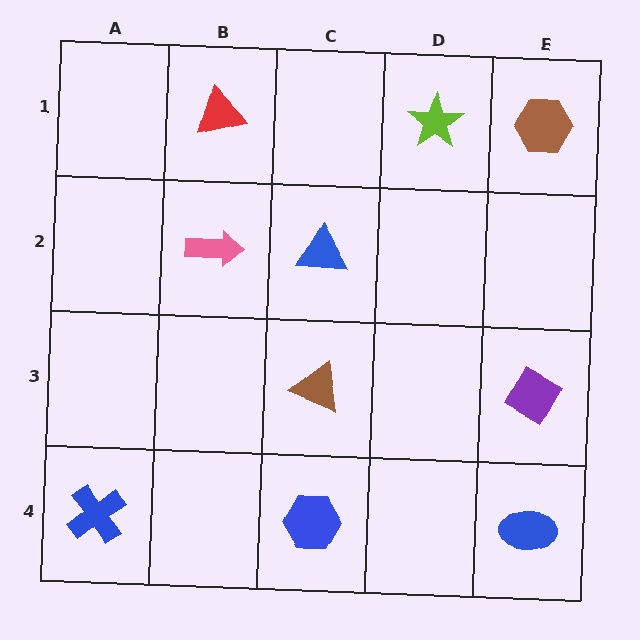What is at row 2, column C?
A blue triangle.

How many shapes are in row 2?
2 shapes.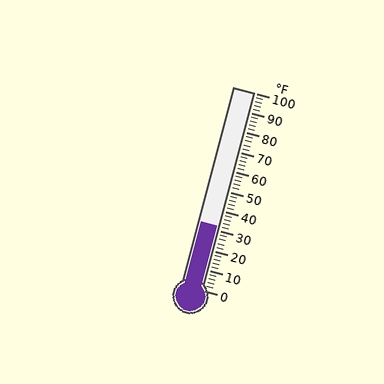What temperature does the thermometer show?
The thermometer shows approximately 32°F.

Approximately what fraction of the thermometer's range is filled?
The thermometer is filled to approximately 30% of its range.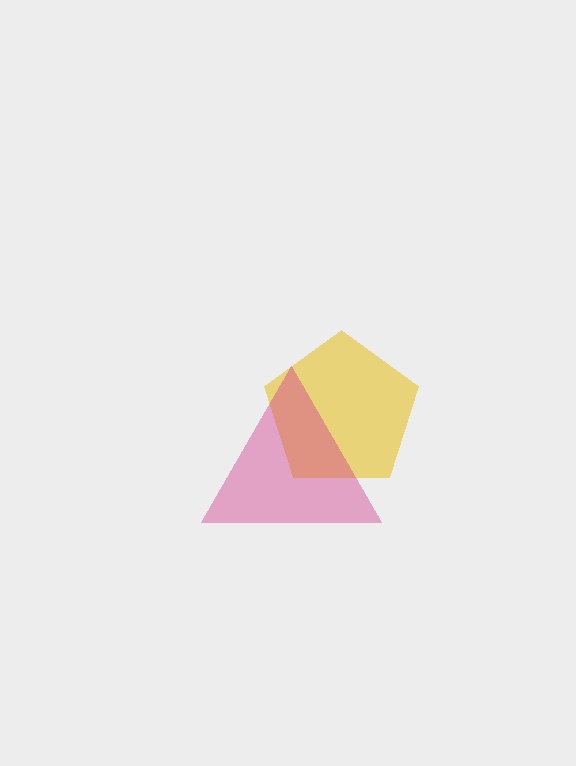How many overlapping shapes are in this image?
There are 2 overlapping shapes in the image.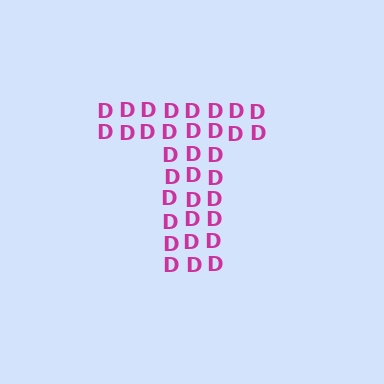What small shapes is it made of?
It is made of small letter D's.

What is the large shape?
The large shape is the letter T.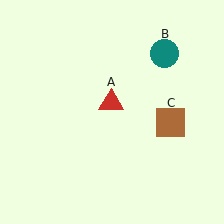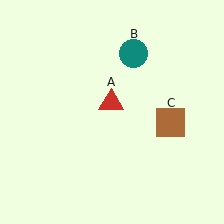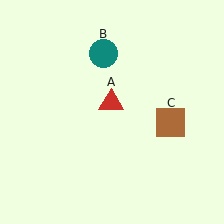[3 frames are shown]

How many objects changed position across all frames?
1 object changed position: teal circle (object B).